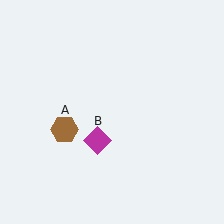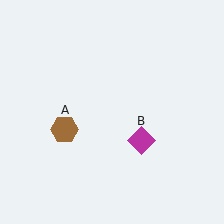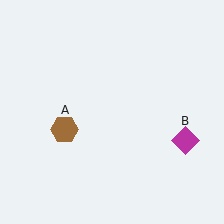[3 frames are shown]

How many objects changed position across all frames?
1 object changed position: magenta diamond (object B).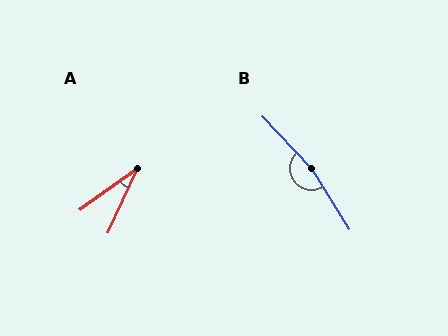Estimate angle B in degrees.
Approximately 169 degrees.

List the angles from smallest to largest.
A (30°), B (169°).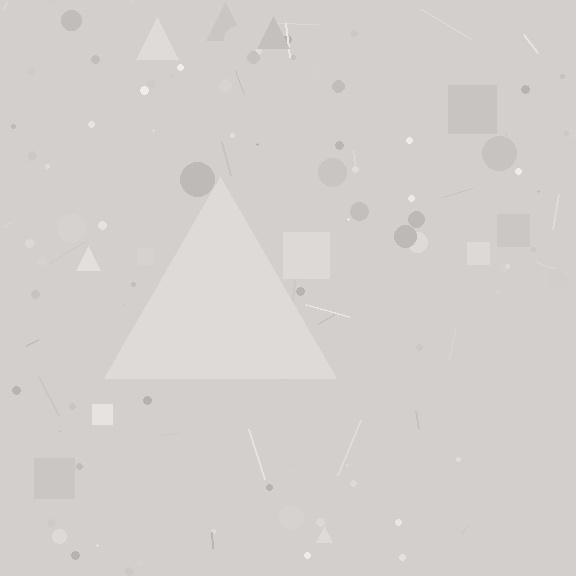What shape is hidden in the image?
A triangle is hidden in the image.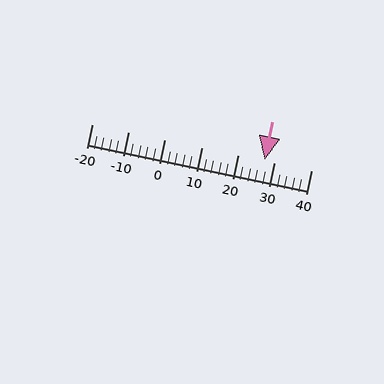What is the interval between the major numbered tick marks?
The major tick marks are spaced 10 units apart.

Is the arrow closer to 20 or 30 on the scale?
The arrow is closer to 30.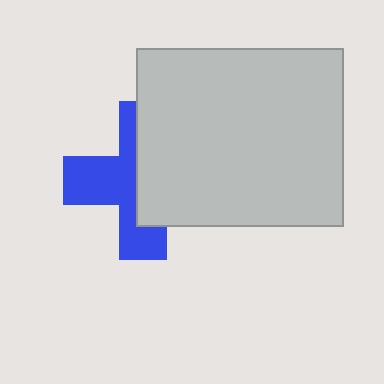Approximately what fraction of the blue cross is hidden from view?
Roughly 52% of the blue cross is hidden behind the light gray rectangle.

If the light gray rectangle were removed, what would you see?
You would see the complete blue cross.